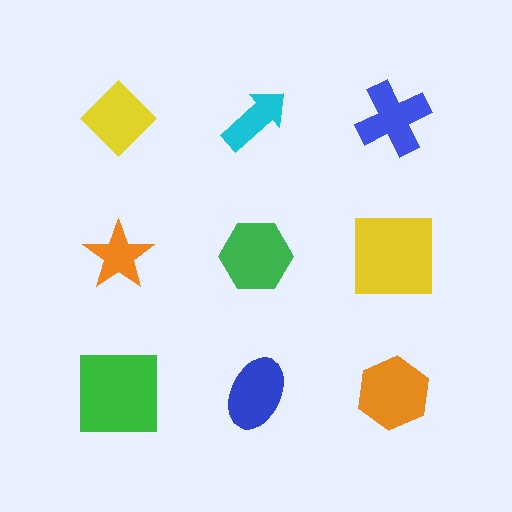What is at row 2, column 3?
A yellow square.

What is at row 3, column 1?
A green square.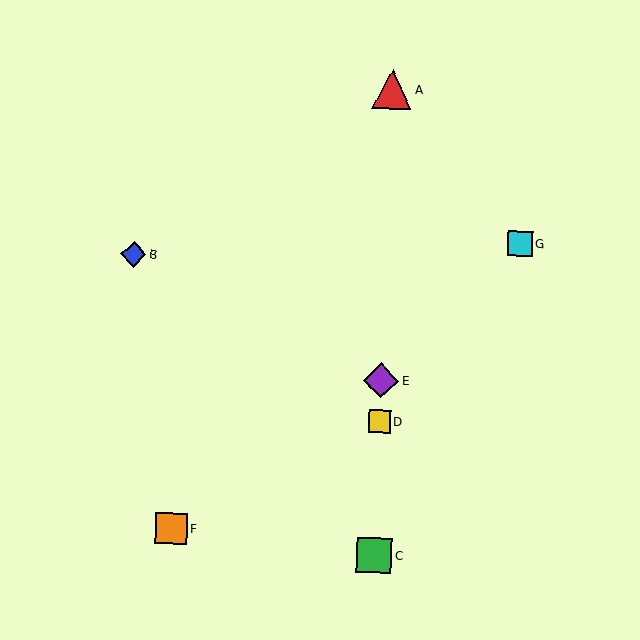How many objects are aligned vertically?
4 objects (A, C, D, E) are aligned vertically.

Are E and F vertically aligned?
No, E is at x≈381 and F is at x≈171.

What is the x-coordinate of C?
Object C is at x≈374.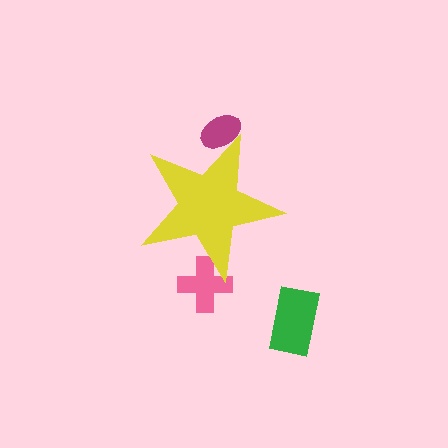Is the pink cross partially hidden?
Yes, the pink cross is partially hidden behind the yellow star.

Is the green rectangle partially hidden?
No, the green rectangle is fully visible.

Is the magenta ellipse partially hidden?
Yes, the magenta ellipse is partially hidden behind the yellow star.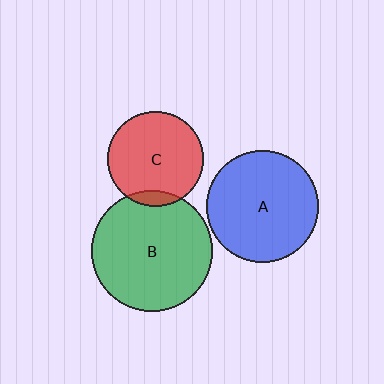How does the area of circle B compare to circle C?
Approximately 1.6 times.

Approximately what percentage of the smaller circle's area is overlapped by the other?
Approximately 10%.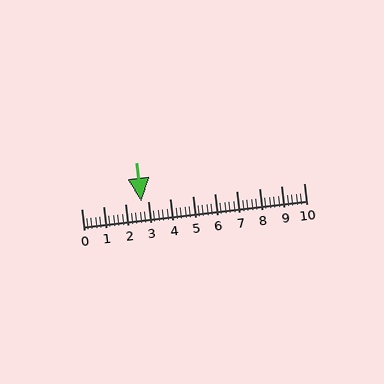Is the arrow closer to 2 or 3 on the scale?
The arrow is closer to 3.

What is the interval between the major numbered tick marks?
The major tick marks are spaced 1 units apart.